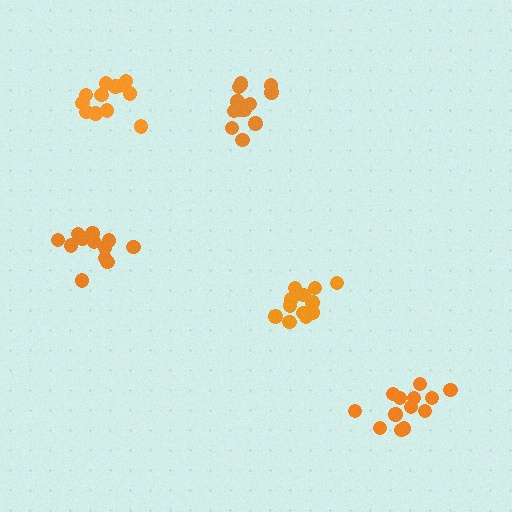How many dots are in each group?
Group 1: 12 dots, Group 2: 12 dots, Group 3: 13 dots, Group 4: 13 dots, Group 5: 13 dots (63 total).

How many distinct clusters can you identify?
There are 5 distinct clusters.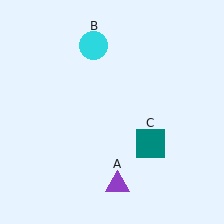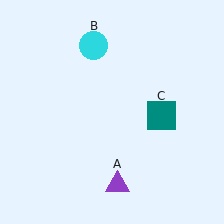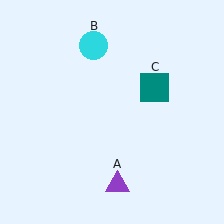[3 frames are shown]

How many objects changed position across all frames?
1 object changed position: teal square (object C).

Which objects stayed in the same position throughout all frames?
Purple triangle (object A) and cyan circle (object B) remained stationary.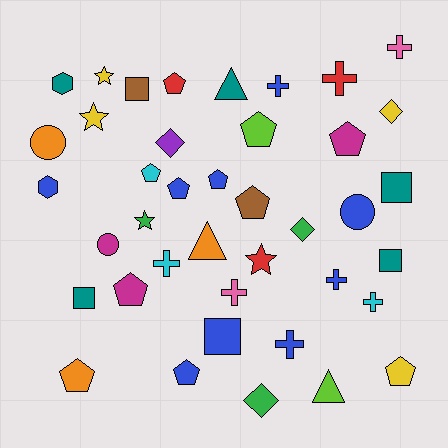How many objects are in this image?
There are 40 objects.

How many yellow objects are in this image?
There are 4 yellow objects.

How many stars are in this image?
There are 4 stars.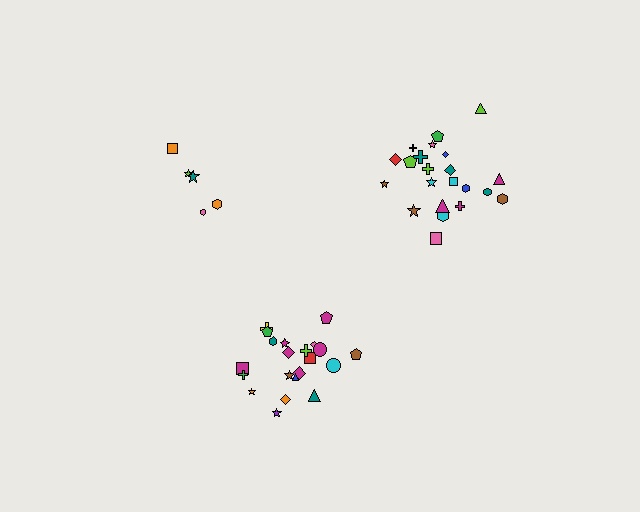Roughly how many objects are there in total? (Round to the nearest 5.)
Roughly 50 objects in total.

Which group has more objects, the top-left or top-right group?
The top-right group.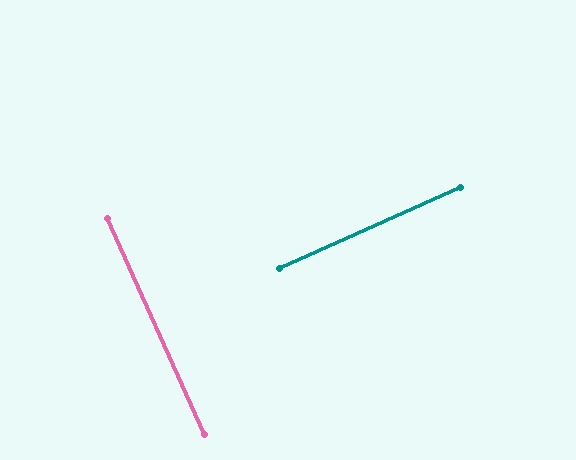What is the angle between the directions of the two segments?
Approximately 90 degrees.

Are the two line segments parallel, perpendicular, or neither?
Perpendicular — they meet at approximately 90°.